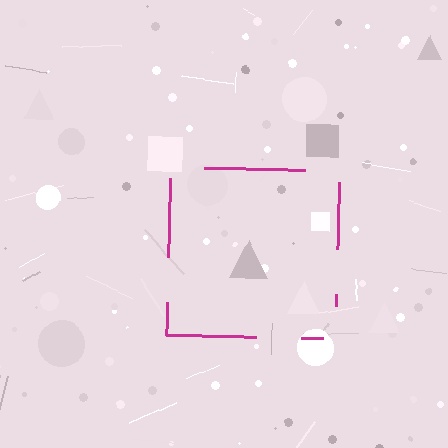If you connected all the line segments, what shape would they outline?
They would outline a square.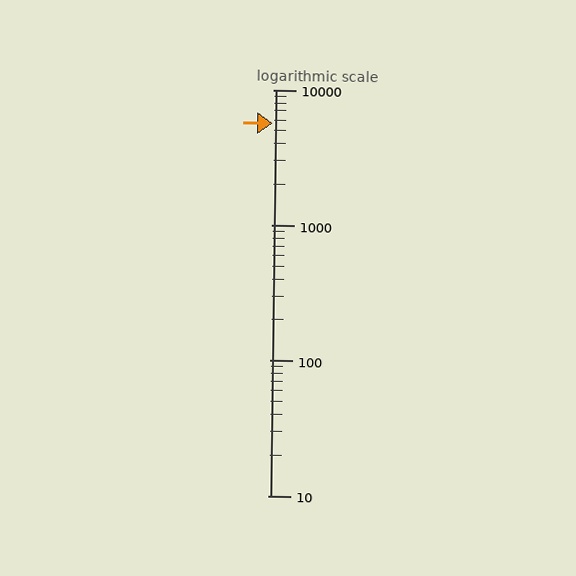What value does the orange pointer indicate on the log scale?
The pointer indicates approximately 5700.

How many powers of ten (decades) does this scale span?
The scale spans 3 decades, from 10 to 10000.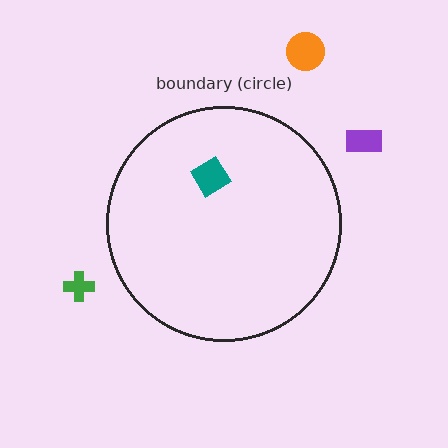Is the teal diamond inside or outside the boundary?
Inside.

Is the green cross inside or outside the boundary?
Outside.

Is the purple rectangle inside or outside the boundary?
Outside.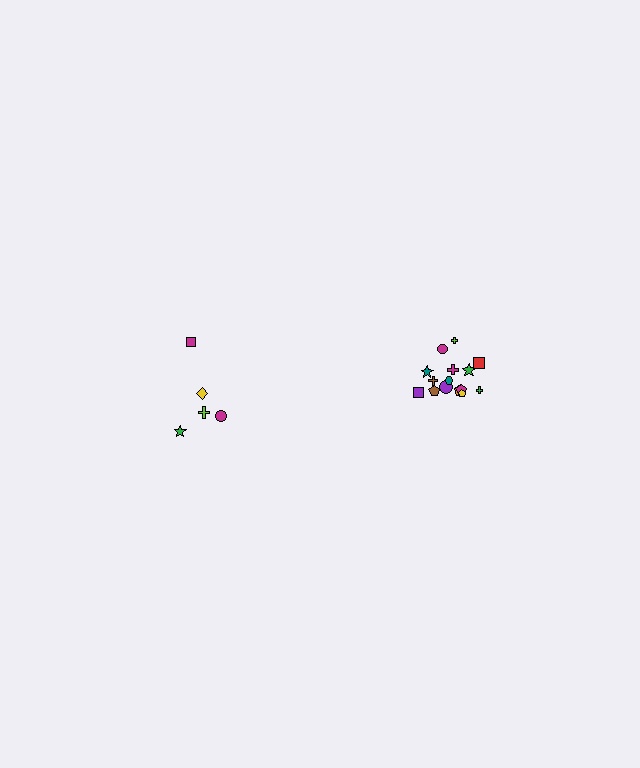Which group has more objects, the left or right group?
The right group.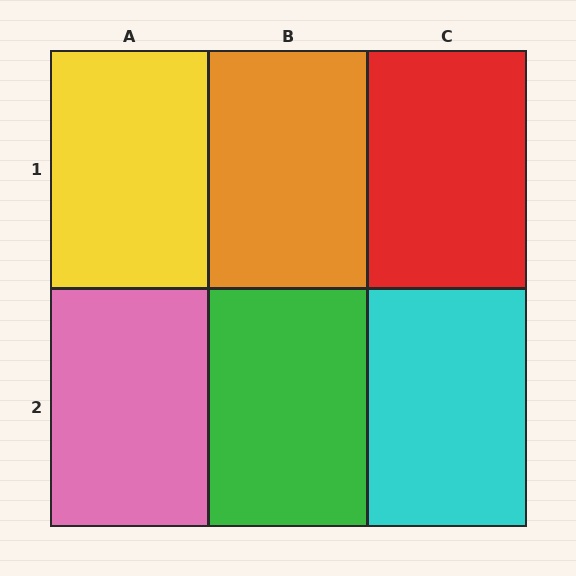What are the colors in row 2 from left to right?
Pink, green, cyan.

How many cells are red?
1 cell is red.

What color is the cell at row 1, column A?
Yellow.